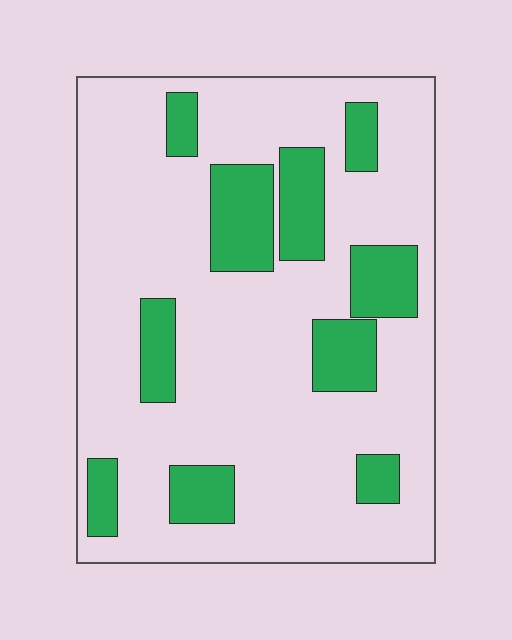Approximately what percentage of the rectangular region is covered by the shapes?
Approximately 20%.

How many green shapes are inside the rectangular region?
10.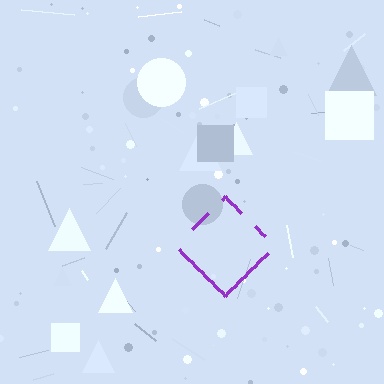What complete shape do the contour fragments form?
The contour fragments form a diamond.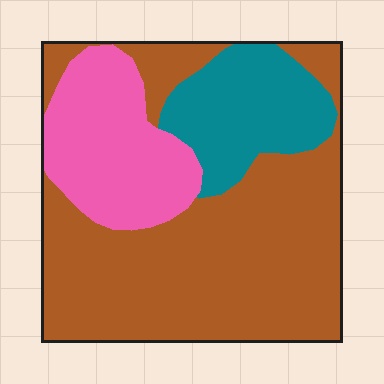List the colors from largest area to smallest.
From largest to smallest: brown, pink, teal.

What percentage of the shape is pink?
Pink takes up about one fifth (1/5) of the shape.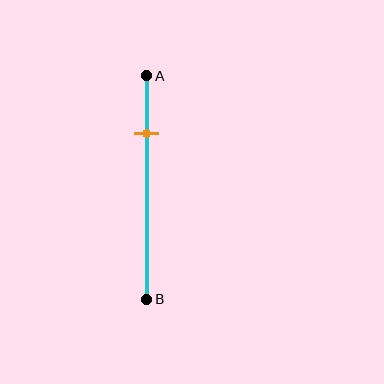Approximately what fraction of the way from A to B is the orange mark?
The orange mark is approximately 25% of the way from A to B.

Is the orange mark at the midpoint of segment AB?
No, the mark is at about 25% from A, not at the 50% midpoint.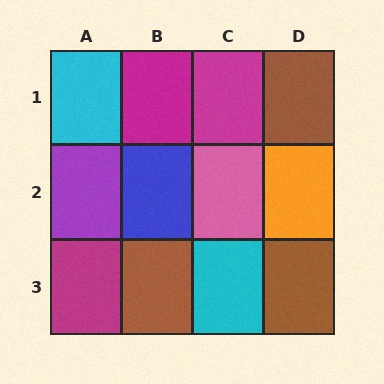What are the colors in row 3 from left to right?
Magenta, brown, cyan, brown.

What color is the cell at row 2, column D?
Orange.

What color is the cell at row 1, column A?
Cyan.